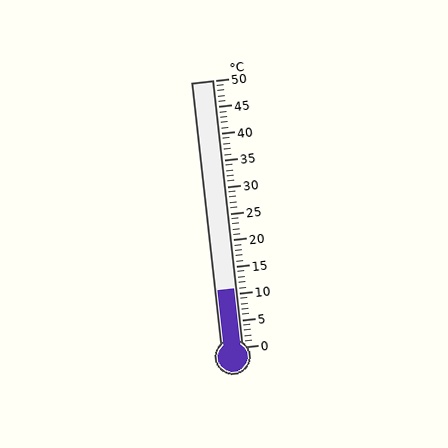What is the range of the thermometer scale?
The thermometer scale ranges from 0°C to 50°C.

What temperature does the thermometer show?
The thermometer shows approximately 11°C.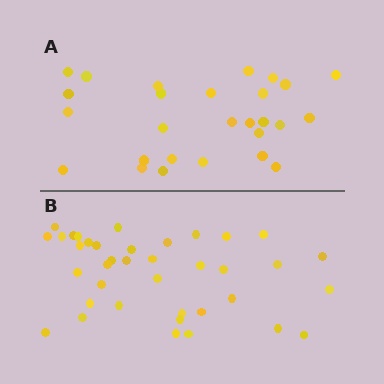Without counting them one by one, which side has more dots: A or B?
Region B (the bottom region) has more dots.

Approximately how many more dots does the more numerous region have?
Region B has roughly 12 or so more dots than region A.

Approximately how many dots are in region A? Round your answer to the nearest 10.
About 30 dots. (The exact count is 27, which rounds to 30.)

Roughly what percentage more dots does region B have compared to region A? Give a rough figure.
About 40% more.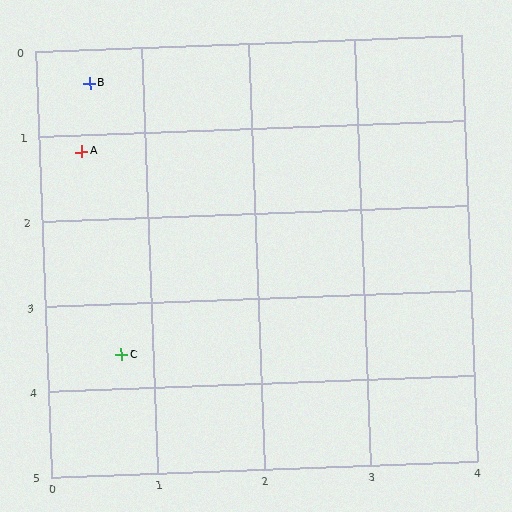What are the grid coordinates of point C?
Point C is at approximately (0.7, 3.6).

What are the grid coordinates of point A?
Point A is at approximately (0.4, 1.2).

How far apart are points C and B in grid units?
Points C and B are about 3.2 grid units apart.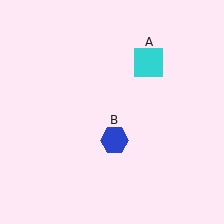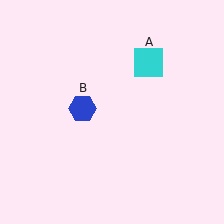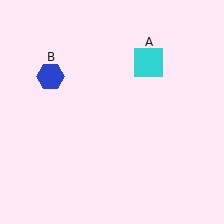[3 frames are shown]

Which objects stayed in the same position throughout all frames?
Cyan square (object A) remained stationary.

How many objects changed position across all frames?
1 object changed position: blue hexagon (object B).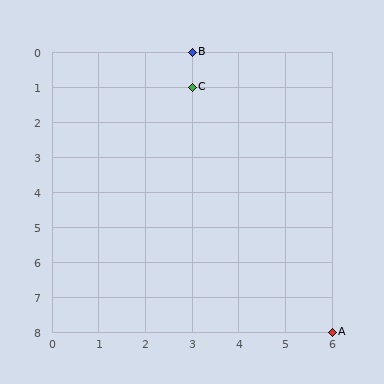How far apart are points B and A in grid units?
Points B and A are 3 columns and 8 rows apart (about 8.5 grid units diagonally).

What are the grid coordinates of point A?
Point A is at grid coordinates (6, 8).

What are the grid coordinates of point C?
Point C is at grid coordinates (3, 1).